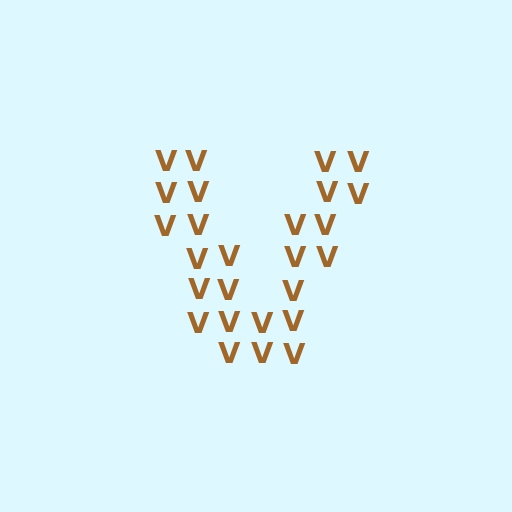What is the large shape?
The large shape is the letter V.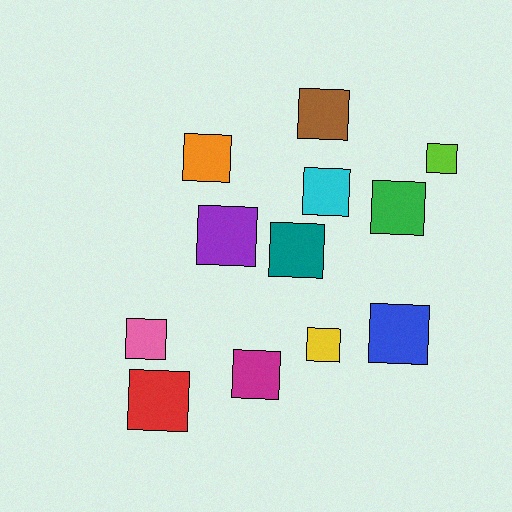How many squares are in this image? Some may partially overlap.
There are 12 squares.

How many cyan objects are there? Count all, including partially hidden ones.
There is 1 cyan object.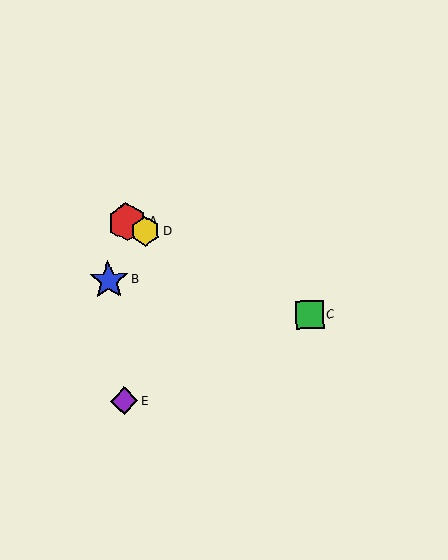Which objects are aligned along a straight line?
Objects A, C, D are aligned along a straight line.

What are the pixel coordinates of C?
Object C is at (310, 315).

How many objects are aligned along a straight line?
3 objects (A, C, D) are aligned along a straight line.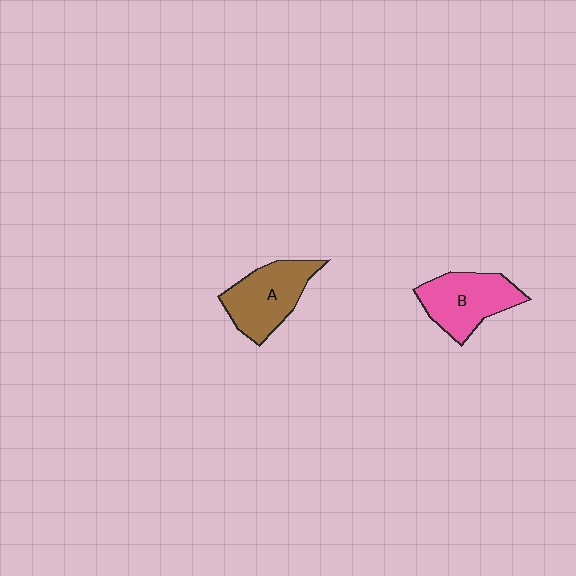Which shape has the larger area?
Shape A (brown).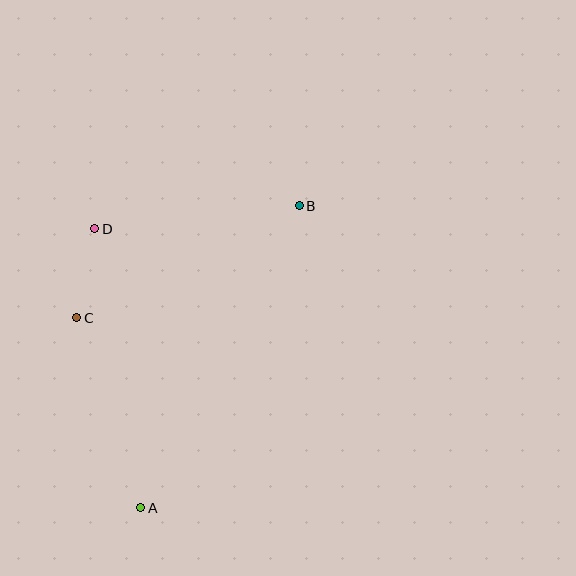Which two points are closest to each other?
Points C and D are closest to each other.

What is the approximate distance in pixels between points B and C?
The distance between B and C is approximately 249 pixels.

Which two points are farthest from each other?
Points A and B are farthest from each other.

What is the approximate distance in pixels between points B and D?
The distance between B and D is approximately 206 pixels.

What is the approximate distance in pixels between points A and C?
The distance between A and C is approximately 201 pixels.